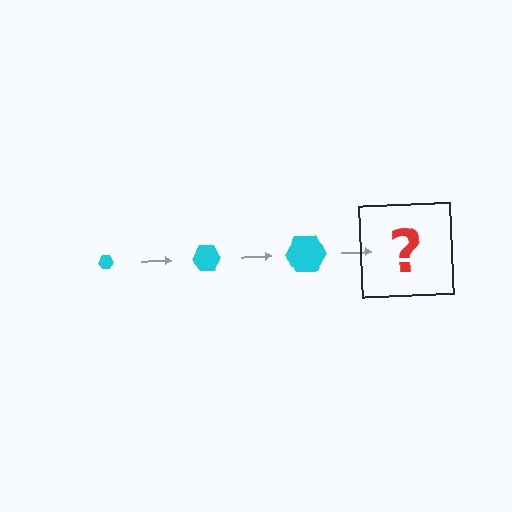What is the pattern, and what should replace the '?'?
The pattern is that the hexagon gets progressively larger each step. The '?' should be a cyan hexagon, larger than the previous one.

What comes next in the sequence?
The next element should be a cyan hexagon, larger than the previous one.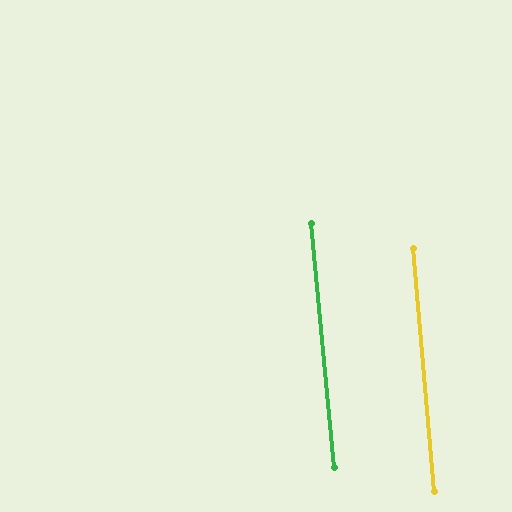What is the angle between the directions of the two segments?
Approximately 0 degrees.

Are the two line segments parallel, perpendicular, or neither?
Parallel — their directions differ by only 0.2°.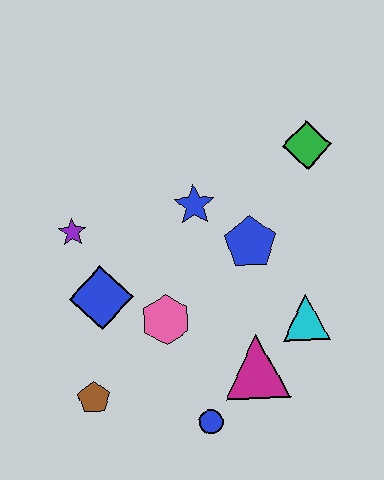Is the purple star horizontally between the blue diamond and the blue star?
No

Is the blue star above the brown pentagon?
Yes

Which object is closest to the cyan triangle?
The magenta triangle is closest to the cyan triangle.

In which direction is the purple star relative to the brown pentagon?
The purple star is above the brown pentagon.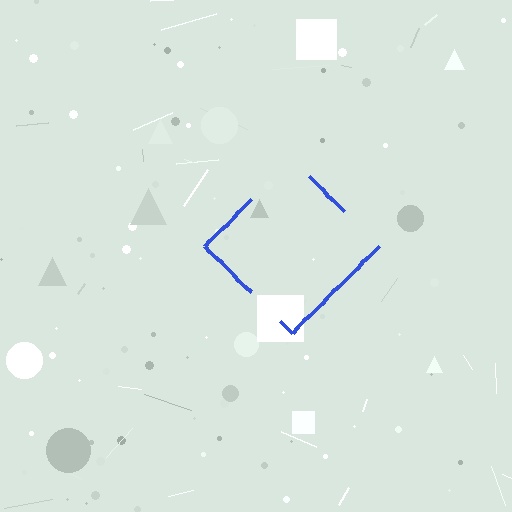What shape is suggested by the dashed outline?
The dashed outline suggests a diamond.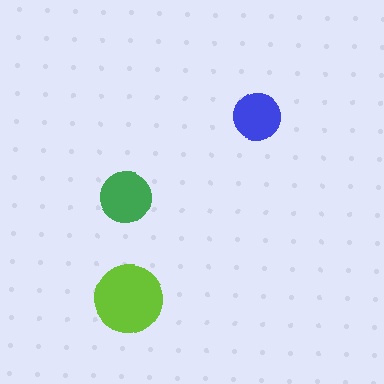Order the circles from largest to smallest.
the lime one, the green one, the blue one.